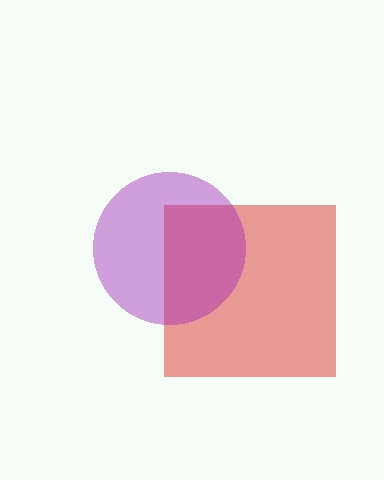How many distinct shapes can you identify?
There are 2 distinct shapes: a red square, a purple circle.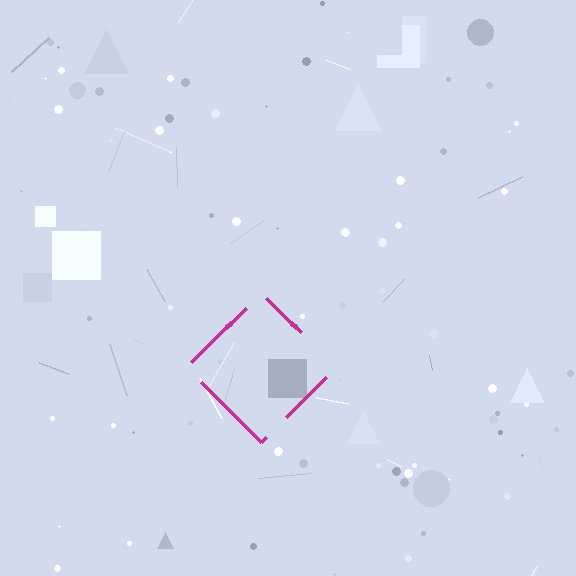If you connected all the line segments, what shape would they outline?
They would outline a diamond.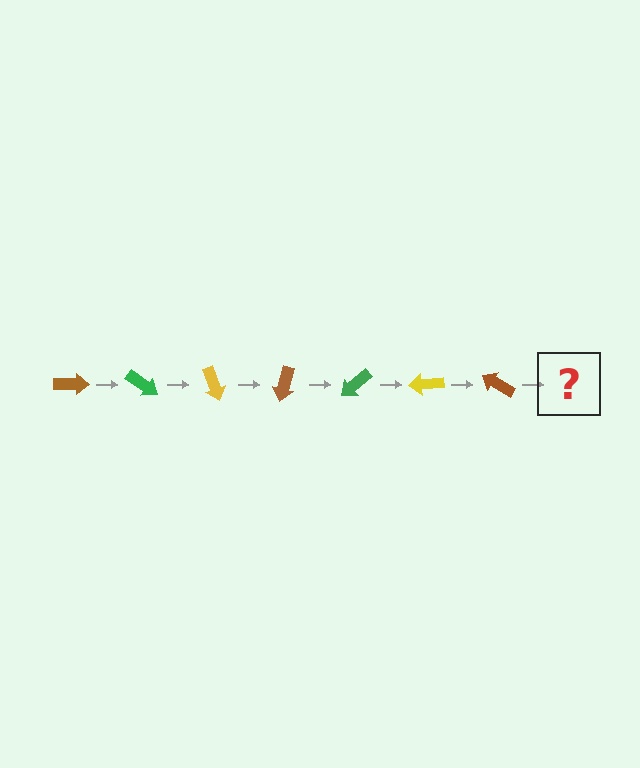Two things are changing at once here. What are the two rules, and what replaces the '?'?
The two rules are that it rotates 35 degrees each step and the color cycles through brown, green, and yellow. The '?' should be a green arrow, rotated 245 degrees from the start.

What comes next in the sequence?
The next element should be a green arrow, rotated 245 degrees from the start.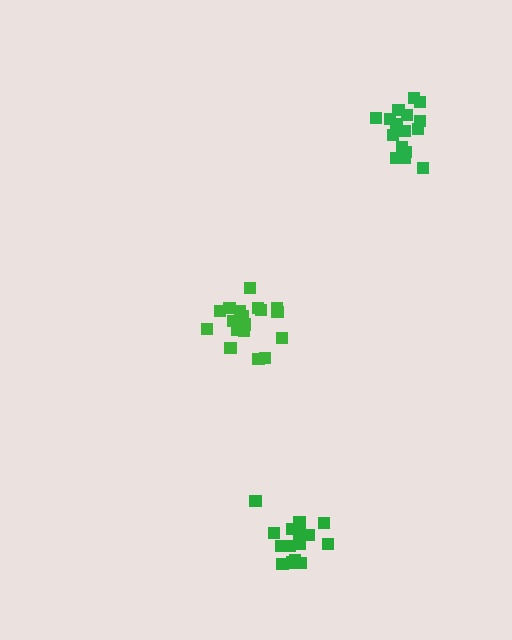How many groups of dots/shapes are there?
There are 3 groups.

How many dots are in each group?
Group 1: 15 dots, Group 2: 18 dots, Group 3: 19 dots (52 total).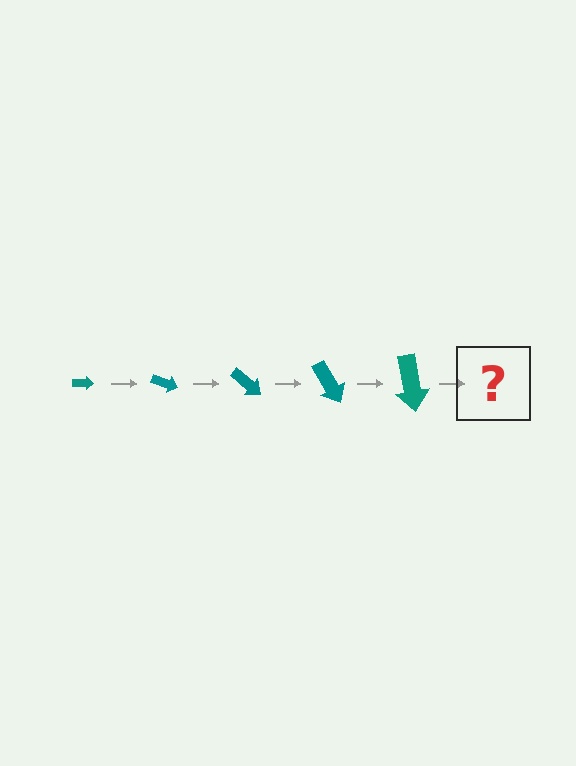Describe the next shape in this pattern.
It should be an arrow, larger than the previous one and rotated 100 degrees from the start.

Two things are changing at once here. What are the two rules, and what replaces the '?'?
The two rules are that the arrow grows larger each step and it rotates 20 degrees each step. The '?' should be an arrow, larger than the previous one and rotated 100 degrees from the start.